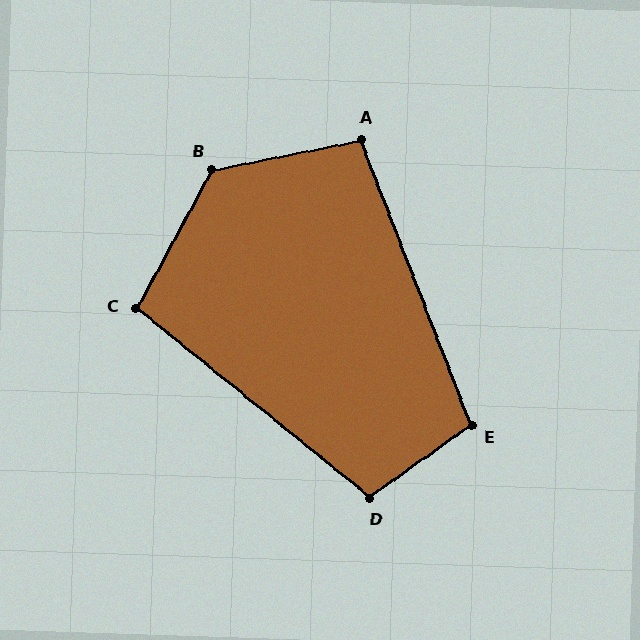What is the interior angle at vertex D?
Approximately 106 degrees (obtuse).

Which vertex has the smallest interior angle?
A, at approximately 100 degrees.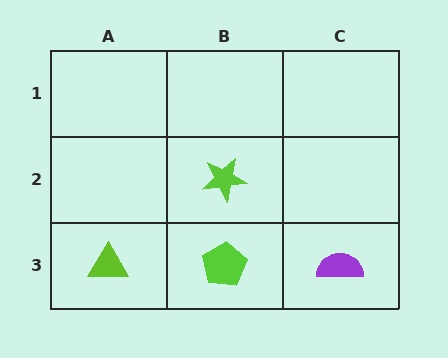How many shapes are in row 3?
3 shapes.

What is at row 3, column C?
A purple semicircle.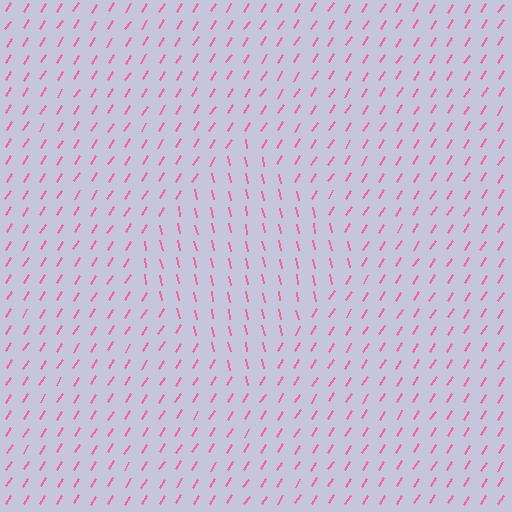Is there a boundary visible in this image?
Yes, there is a texture boundary formed by a change in line orientation.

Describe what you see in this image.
The image is filled with small pink line segments. A diamond region in the image has lines oriented differently from the surrounding lines, creating a visible texture boundary.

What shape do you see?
I see a diamond.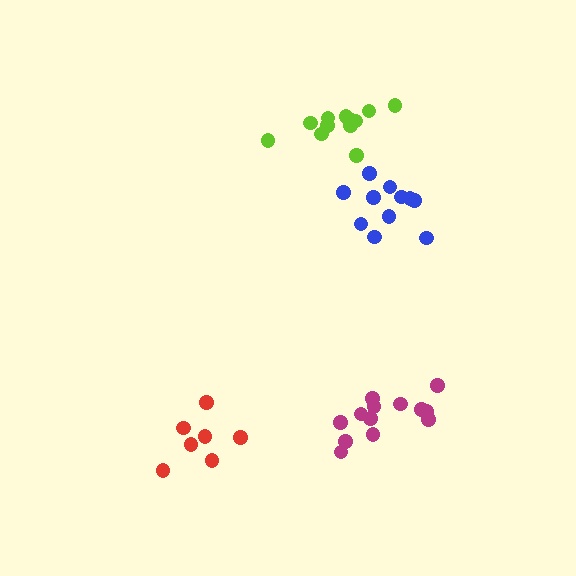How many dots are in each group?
Group 1: 12 dots, Group 2: 7 dots, Group 3: 11 dots, Group 4: 13 dots (43 total).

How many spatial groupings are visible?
There are 4 spatial groupings.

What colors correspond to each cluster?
The clusters are colored: lime, red, blue, magenta.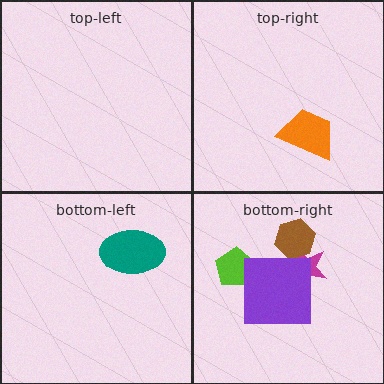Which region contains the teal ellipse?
The bottom-left region.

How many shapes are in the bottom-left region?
1.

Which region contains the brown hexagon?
The bottom-right region.